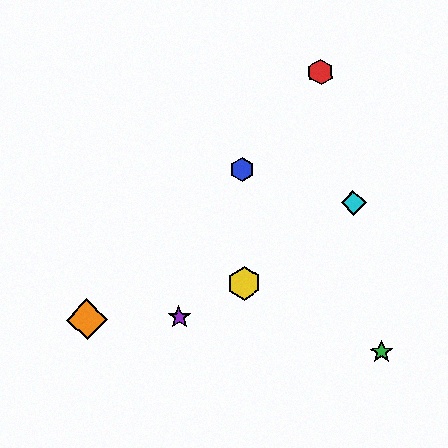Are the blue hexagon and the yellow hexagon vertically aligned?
Yes, both are at x≈242.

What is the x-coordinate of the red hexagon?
The red hexagon is at x≈320.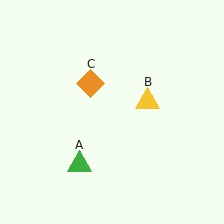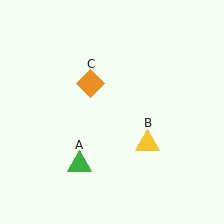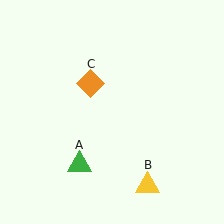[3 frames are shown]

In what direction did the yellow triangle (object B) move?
The yellow triangle (object B) moved down.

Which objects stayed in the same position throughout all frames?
Green triangle (object A) and orange diamond (object C) remained stationary.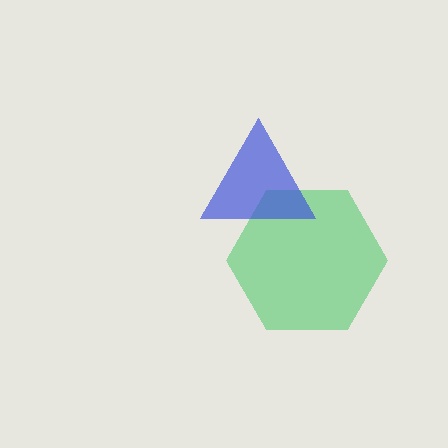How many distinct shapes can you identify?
There are 2 distinct shapes: a green hexagon, a blue triangle.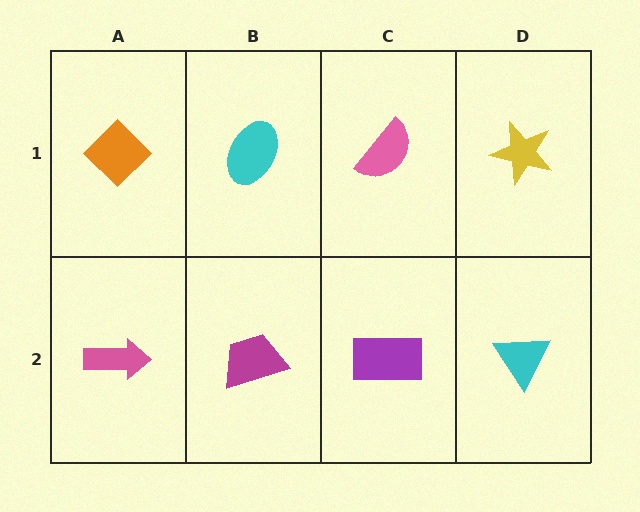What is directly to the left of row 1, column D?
A pink semicircle.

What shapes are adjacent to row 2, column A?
An orange diamond (row 1, column A), a magenta trapezoid (row 2, column B).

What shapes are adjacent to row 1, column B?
A magenta trapezoid (row 2, column B), an orange diamond (row 1, column A), a pink semicircle (row 1, column C).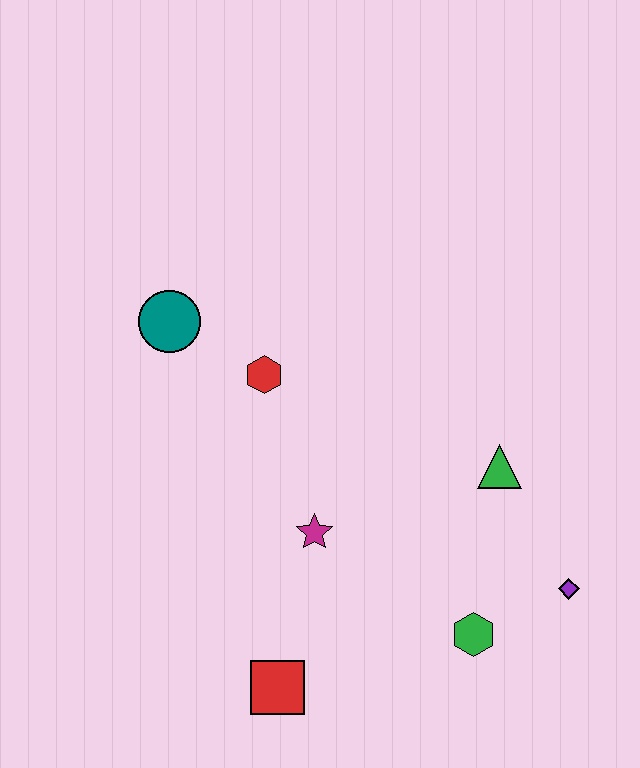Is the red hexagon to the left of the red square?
Yes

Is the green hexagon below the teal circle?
Yes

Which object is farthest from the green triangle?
The teal circle is farthest from the green triangle.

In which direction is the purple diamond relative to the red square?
The purple diamond is to the right of the red square.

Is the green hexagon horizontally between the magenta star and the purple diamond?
Yes